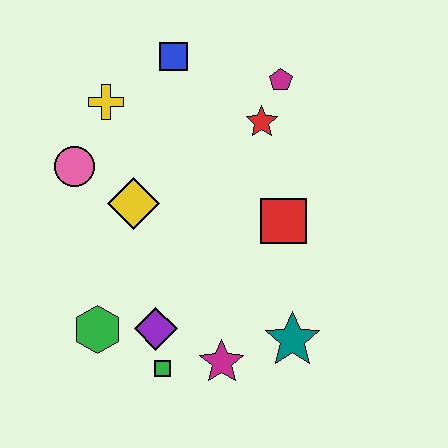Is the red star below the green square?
No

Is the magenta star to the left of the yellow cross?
No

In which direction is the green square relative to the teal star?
The green square is to the left of the teal star.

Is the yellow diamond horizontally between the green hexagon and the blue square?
Yes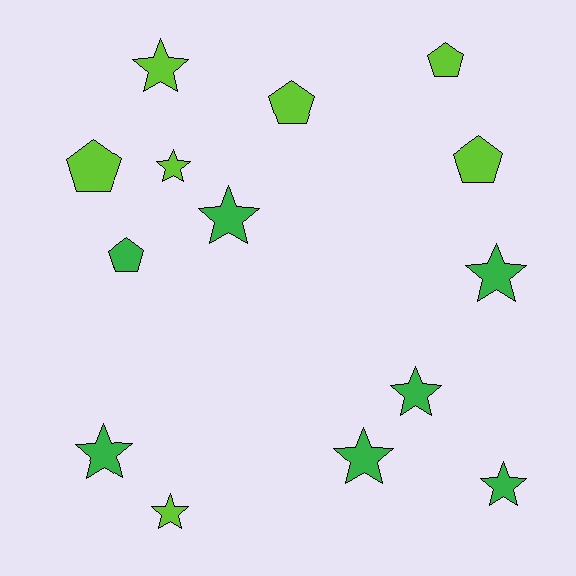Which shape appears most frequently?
Star, with 9 objects.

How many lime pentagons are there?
There are 4 lime pentagons.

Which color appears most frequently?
Lime, with 7 objects.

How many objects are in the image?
There are 14 objects.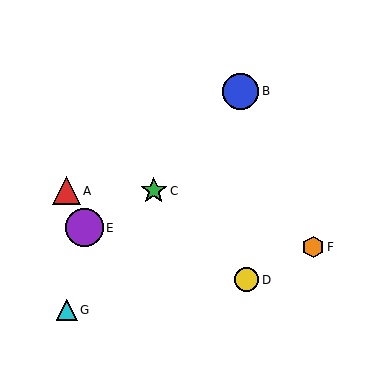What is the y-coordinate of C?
Object C is at y≈191.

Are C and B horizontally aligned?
No, C is at y≈191 and B is at y≈91.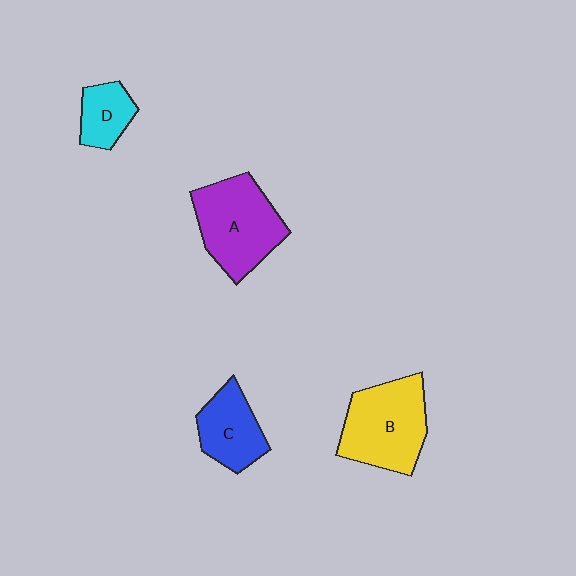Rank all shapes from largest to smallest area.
From largest to smallest: B (yellow), A (purple), C (blue), D (cyan).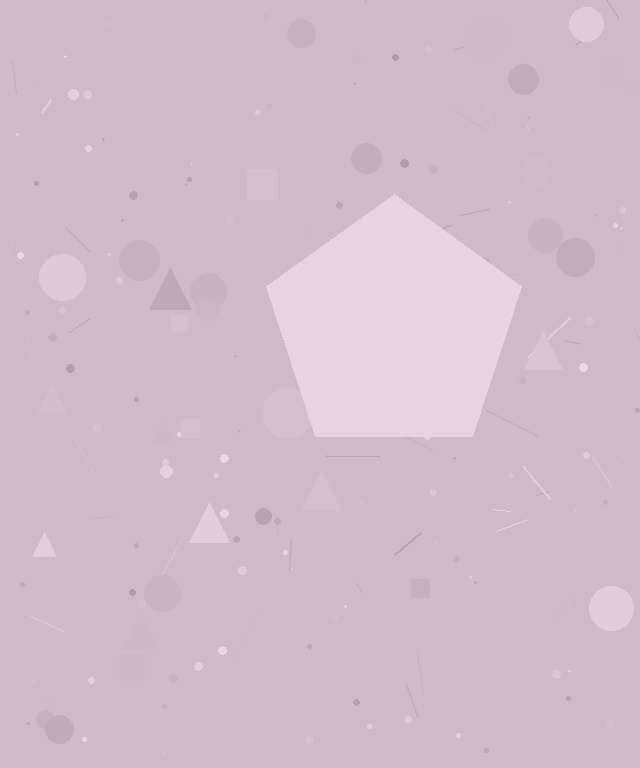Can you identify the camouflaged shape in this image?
The camouflaged shape is a pentagon.